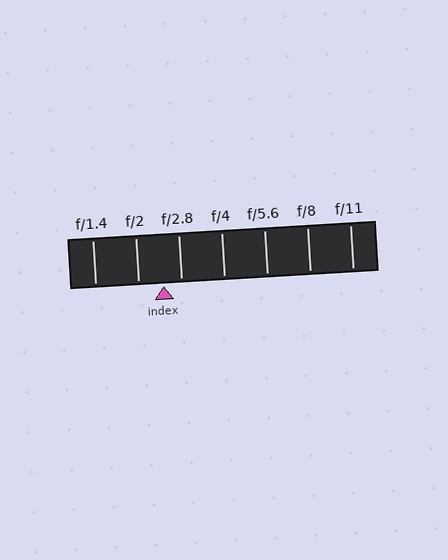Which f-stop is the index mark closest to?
The index mark is closest to f/2.8.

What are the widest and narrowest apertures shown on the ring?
The widest aperture shown is f/1.4 and the narrowest is f/11.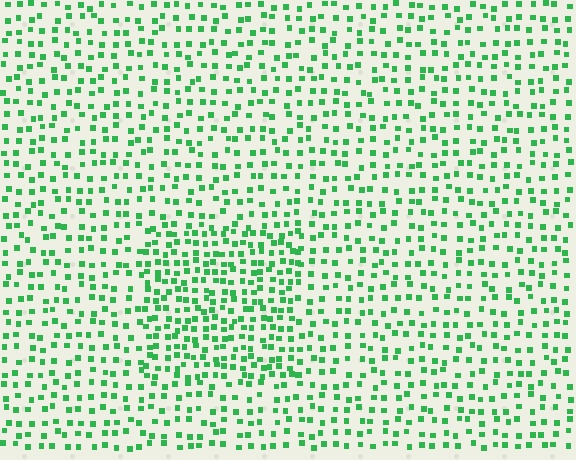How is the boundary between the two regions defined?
The boundary is defined by a change in element density (approximately 1.6x ratio). All elements are the same color, size, and shape.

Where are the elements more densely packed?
The elements are more densely packed inside the rectangle boundary.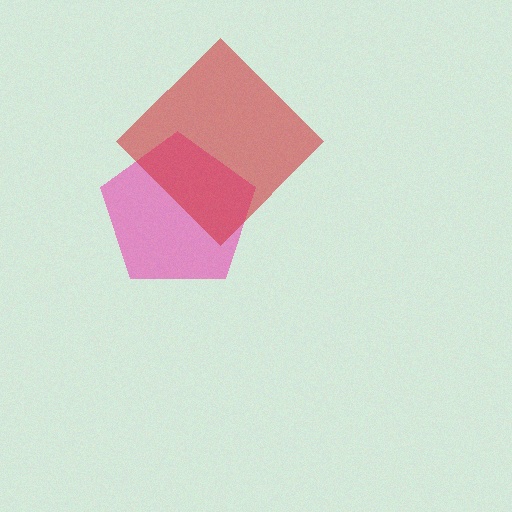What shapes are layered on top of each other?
The layered shapes are: a pink pentagon, a red diamond.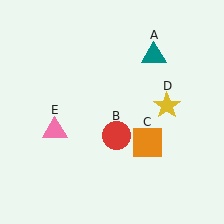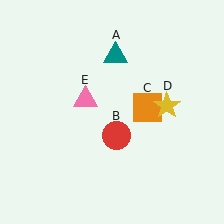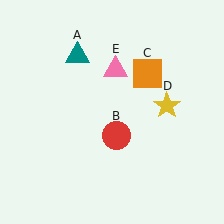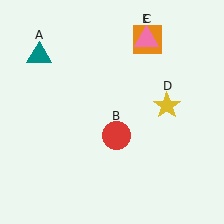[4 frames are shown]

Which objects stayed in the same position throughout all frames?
Red circle (object B) and yellow star (object D) remained stationary.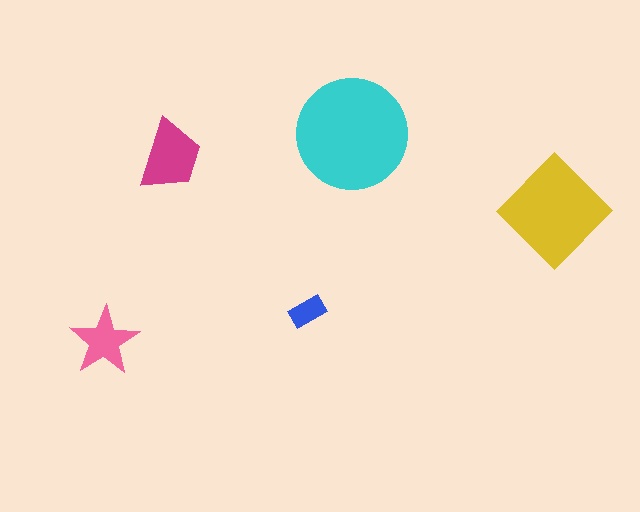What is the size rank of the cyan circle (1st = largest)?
1st.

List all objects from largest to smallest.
The cyan circle, the yellow diamond, the magenta trapezoid, the pink star, the blue rectangle.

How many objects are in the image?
There are 5 objects in the image.